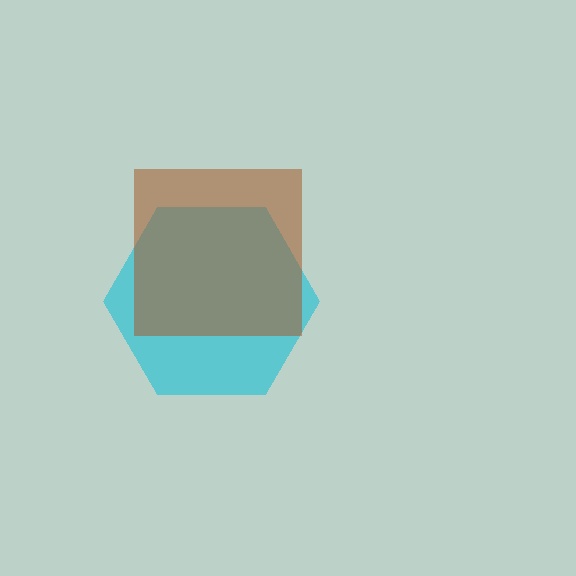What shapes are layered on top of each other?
The layered shapes are: a cyan hexagon, a brown square.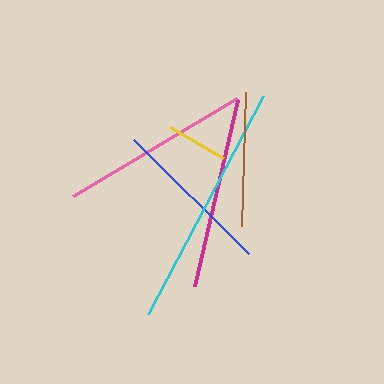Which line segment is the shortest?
The yellow line is the shortest at approximately 61 pixels.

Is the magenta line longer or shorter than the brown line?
The magenta line is longer than the brown line.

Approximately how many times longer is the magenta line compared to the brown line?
The magenta line is approximately 1.4 times the length of the brown line.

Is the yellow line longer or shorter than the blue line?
The blue line is longer than the yellow line.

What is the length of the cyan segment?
The cyan segment is approximately 246 pixels long.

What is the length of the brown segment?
The brown segment is approximately 133 pixels long.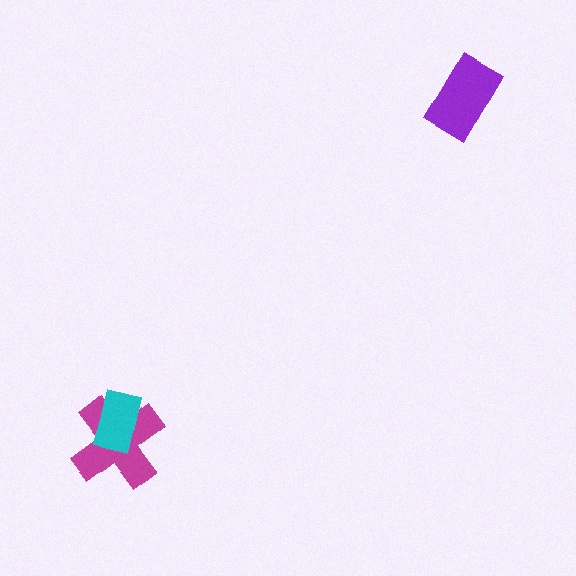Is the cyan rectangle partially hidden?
No, no other shape covers it.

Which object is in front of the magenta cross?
The cyan rectangle is in front of the magenta cross.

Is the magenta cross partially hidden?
Yes, it is partially covered by another shape.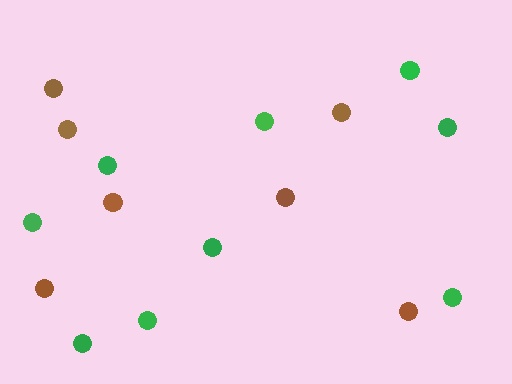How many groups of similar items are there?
There are 2 groups: one group of brown circles (7) and one group of green circles (9).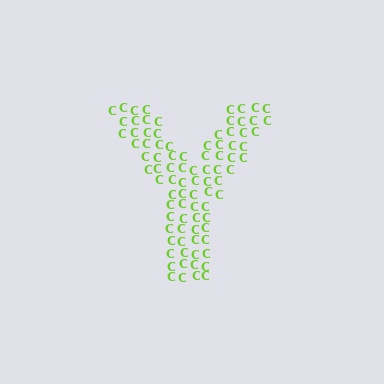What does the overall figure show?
The overall figure shows the letter Y.